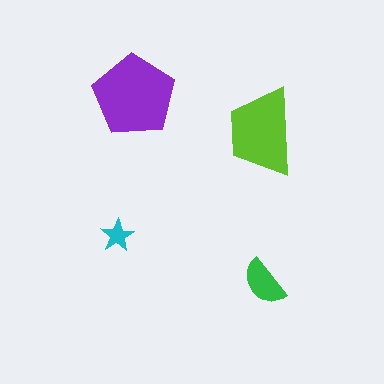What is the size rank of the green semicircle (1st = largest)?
3rd.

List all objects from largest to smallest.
The purple pentagon, the lime trapezoid, the green semicircle, the cyan star.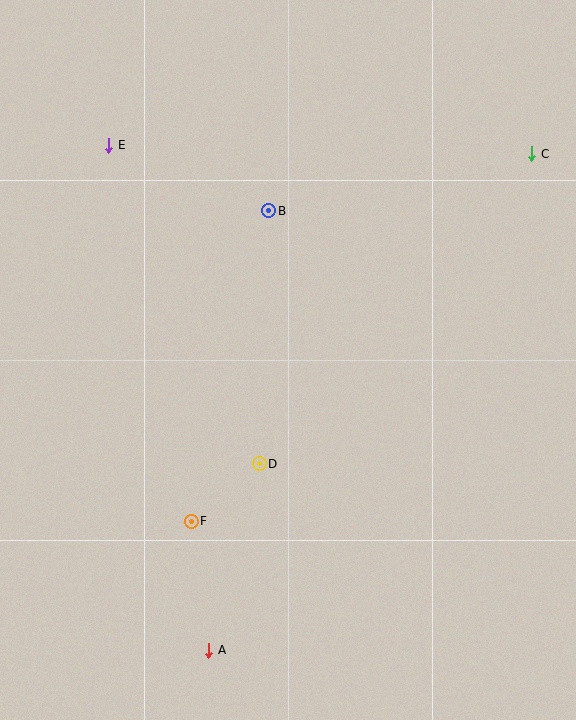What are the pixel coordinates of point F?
Point F is at (191, 521).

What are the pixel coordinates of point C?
Point C is at (532, 154).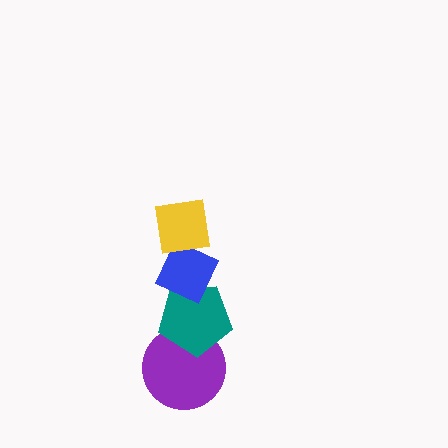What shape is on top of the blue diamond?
The yellow square is on top of the blue diamond.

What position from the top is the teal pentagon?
The teal pentagon is 3rd from the top.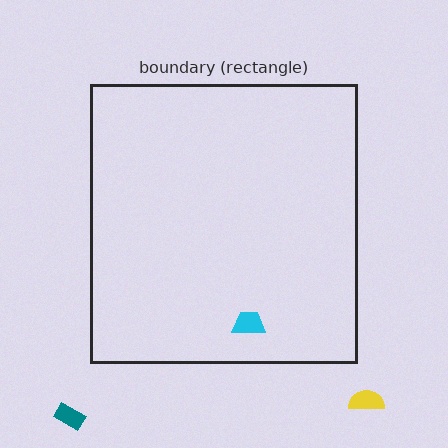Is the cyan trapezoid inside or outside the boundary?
Inside.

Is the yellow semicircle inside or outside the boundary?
Outside.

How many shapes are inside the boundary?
1 inside, 2 outside.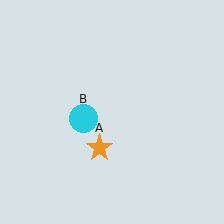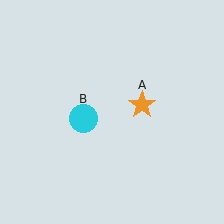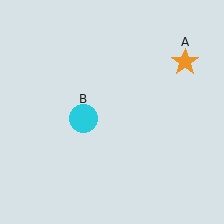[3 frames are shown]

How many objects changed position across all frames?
1 object changed position: orange star (object A).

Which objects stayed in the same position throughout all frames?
Cyan circle (object B) remained stationary.